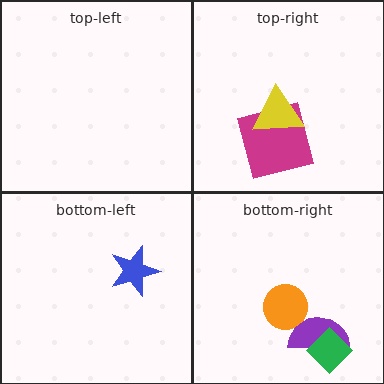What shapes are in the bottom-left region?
The blue star.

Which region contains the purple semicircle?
The bottom-right region.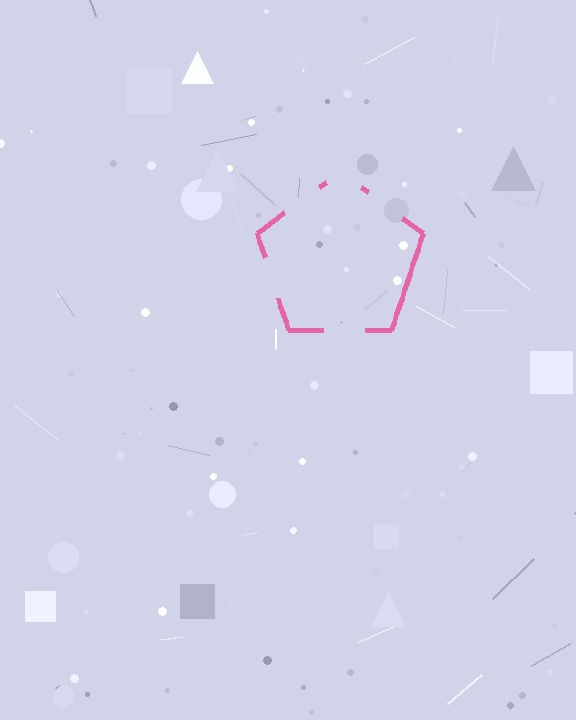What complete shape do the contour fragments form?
The contour fragments form a pentagon.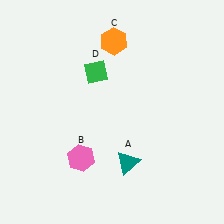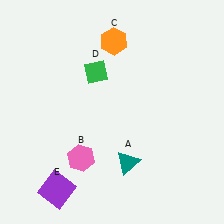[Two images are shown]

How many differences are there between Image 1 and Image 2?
There is 1 difference between the two images.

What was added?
A purple square (E) was added in Image 2.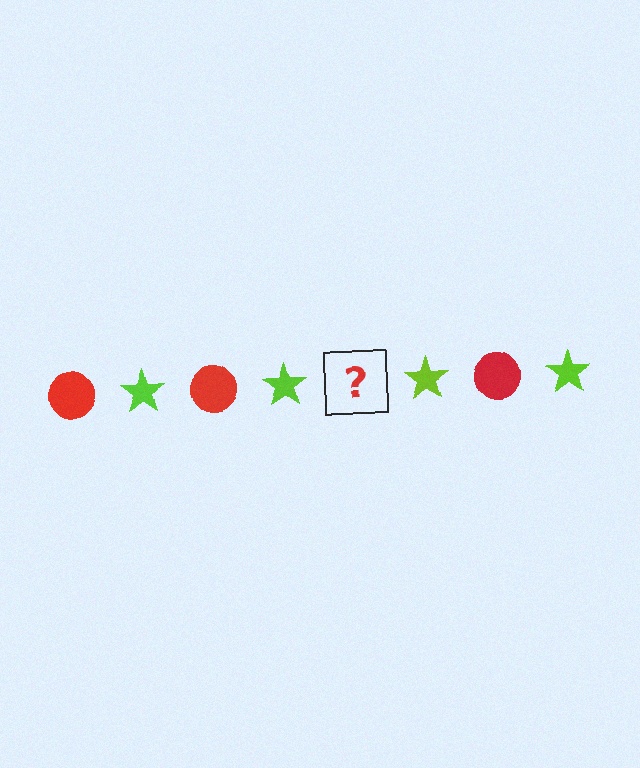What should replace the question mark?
The question mark should be replaced with a red circle.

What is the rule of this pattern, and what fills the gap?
The rule is that the pattern alternates between red circle and lime star. The gap should be filled with a red circle.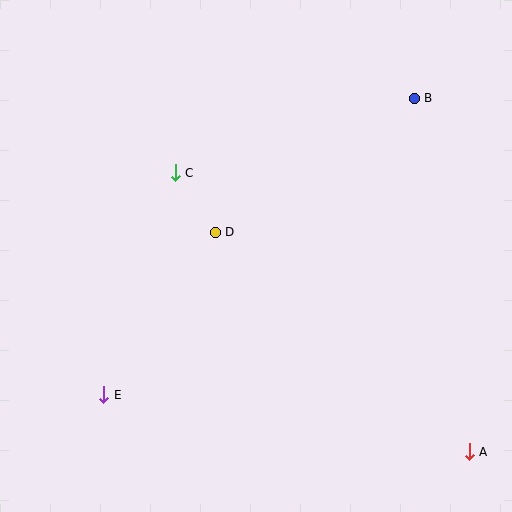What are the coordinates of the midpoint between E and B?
The midpoint between E and B is at (259, 247).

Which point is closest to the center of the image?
Point D at (215, 232) is closest to the center.